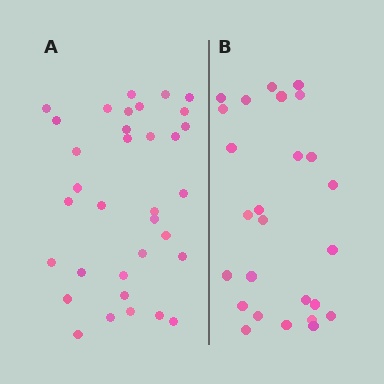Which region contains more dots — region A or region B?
Region A (the left region) has more dots.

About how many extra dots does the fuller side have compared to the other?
Region A has roughly 8 or so more dots than region B.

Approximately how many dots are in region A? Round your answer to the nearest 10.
About 30 dots. (The exact count is 34, which rounds to 30.)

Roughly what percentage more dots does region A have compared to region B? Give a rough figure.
About 30% more.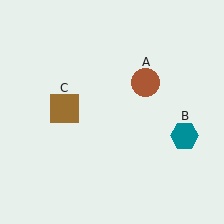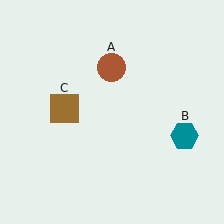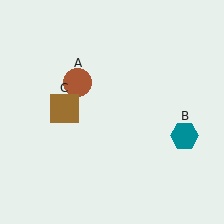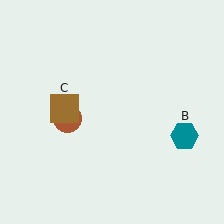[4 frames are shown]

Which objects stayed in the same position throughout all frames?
Teal hexagon (object B) and brown square (object C) remained stationary.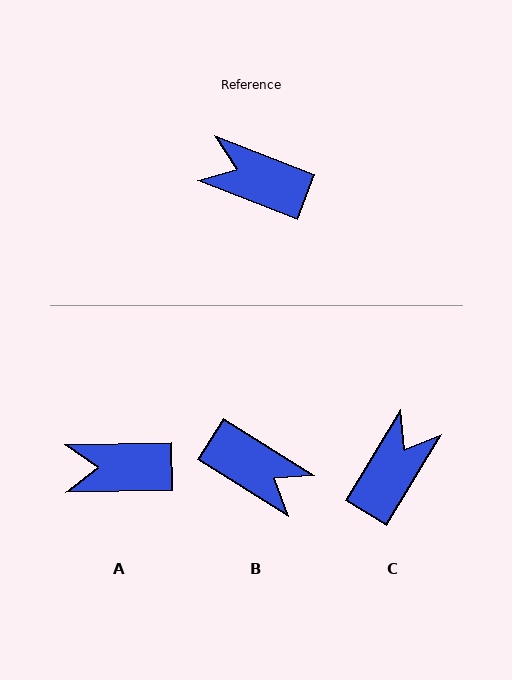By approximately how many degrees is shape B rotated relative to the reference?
Approximately 169 degrees counter-clockwise.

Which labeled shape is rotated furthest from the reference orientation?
B, about 169 degrees away.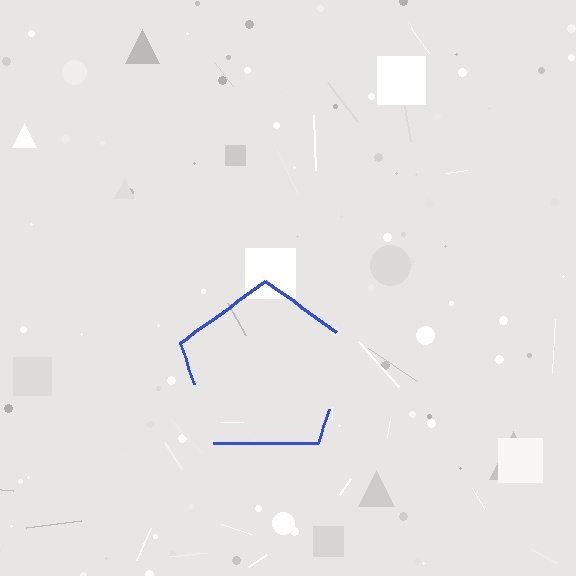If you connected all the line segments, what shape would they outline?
They would outline a pentagon.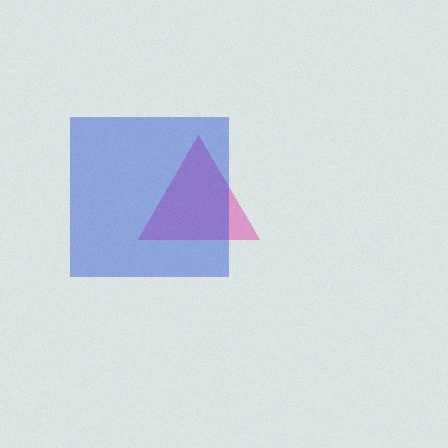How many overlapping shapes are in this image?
There are 2 overlapping shapes in the image.